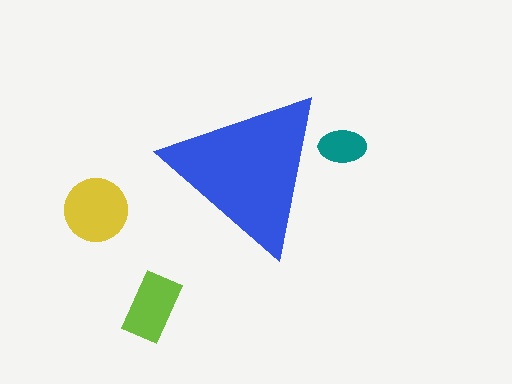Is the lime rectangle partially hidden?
No, the lime rectangle is fully visible.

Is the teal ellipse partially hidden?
Yes, the teal ellipse is partially hidden behind the blue triangle.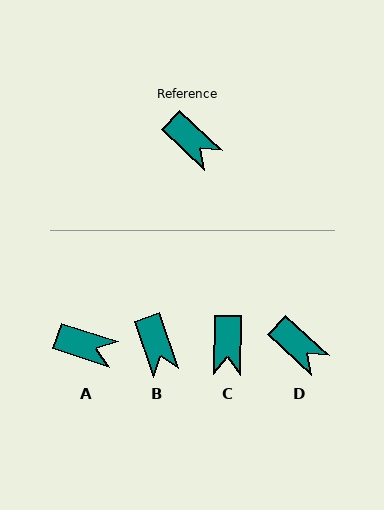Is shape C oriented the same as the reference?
No, it is off by about 48 degrees.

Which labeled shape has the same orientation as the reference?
D.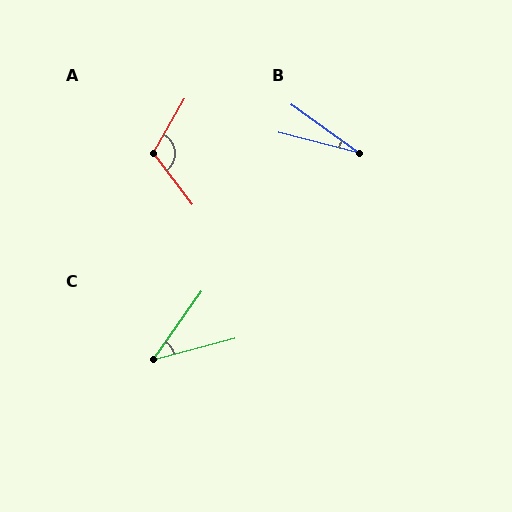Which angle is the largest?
A, at approximately 113 degrees.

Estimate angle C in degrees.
Approximately 40 degrees.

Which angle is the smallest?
B, at approximately 22 degrees.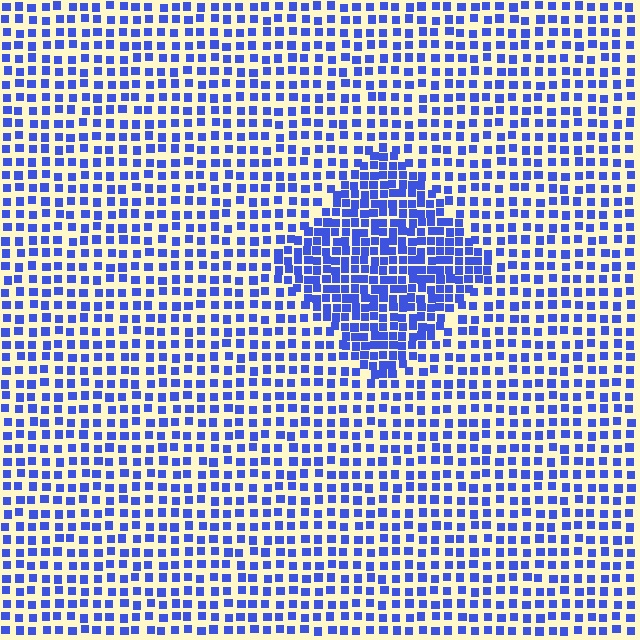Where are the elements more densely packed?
The elements are more densely packed inside the diamond boundary.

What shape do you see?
I see a diamond.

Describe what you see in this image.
The image contains small blue elements arranged at two different densities. A diamond-shaped region is visible where the elements are more densely packed than the surrounding area.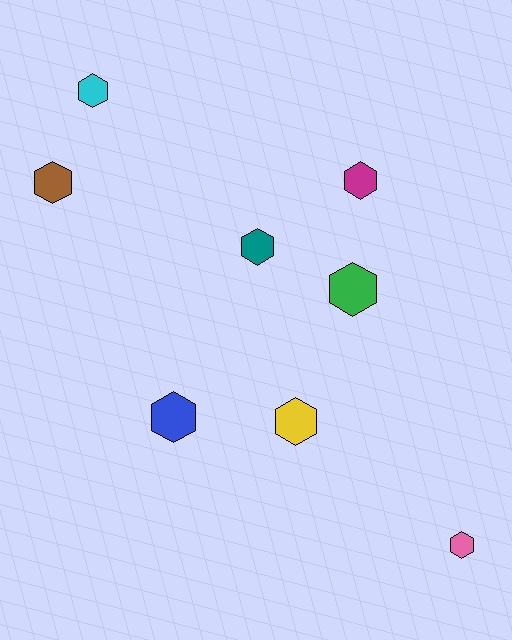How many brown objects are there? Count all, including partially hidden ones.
There is 1 brown object.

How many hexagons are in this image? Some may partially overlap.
There are 8 hexagons.